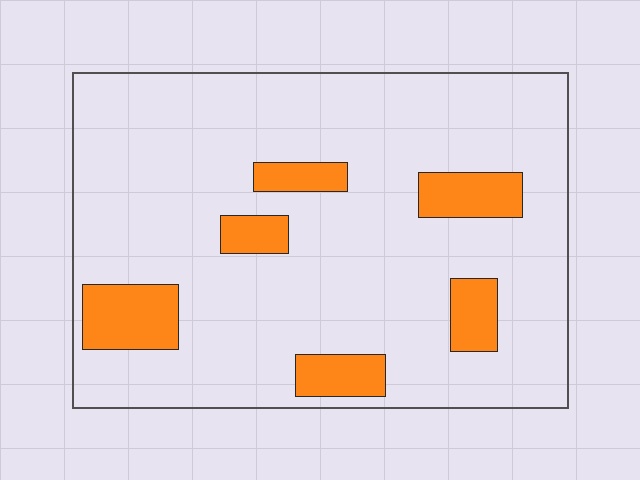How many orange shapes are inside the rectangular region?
6.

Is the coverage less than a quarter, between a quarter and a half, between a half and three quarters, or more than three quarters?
Less than a quarter.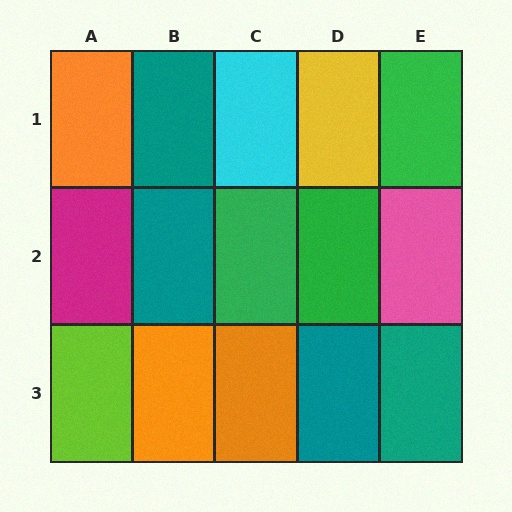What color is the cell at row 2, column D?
Green.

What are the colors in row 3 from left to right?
Lime, orange, orange, teal, teal.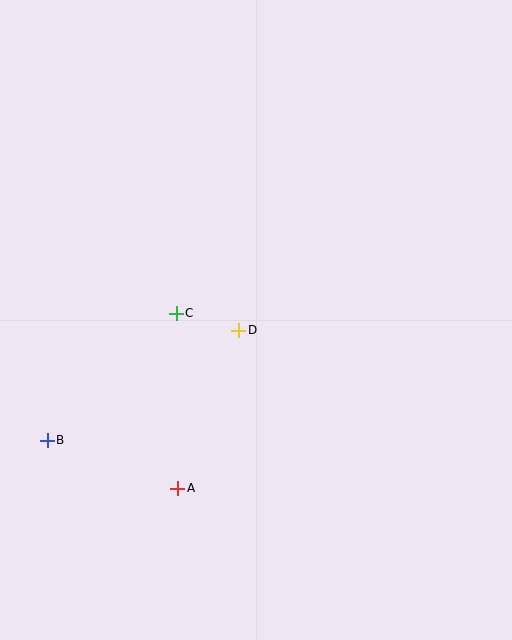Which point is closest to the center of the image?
Point D at (239, 330) is closest to the center.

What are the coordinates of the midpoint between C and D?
The midpoint between C and D is at (207, 322).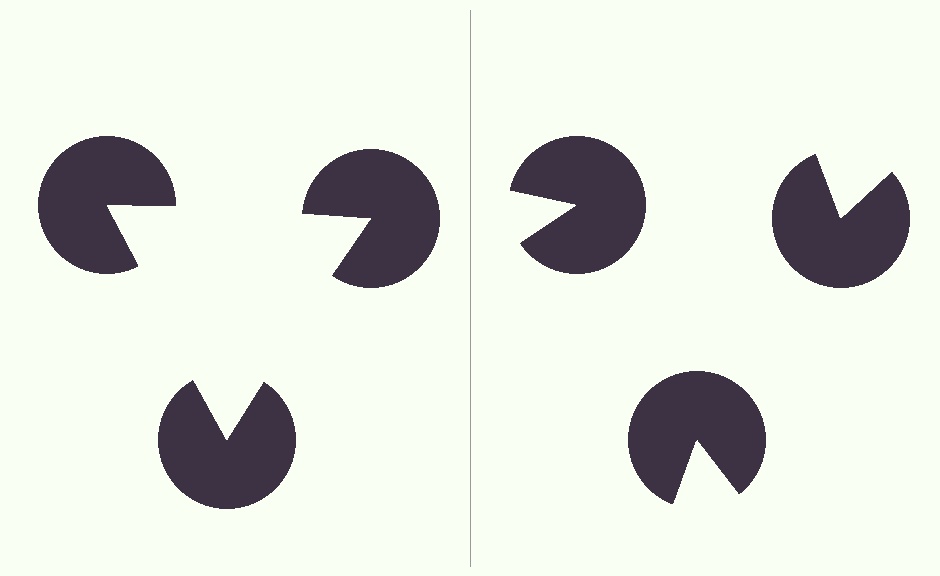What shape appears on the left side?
An illusory triangle.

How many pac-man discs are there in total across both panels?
6 — 3 on each side.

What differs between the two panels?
The pac-man discs are positioned identically on both sides; only the wedge orientations differ. On the left they align to a triangle; on the right they are misaligned.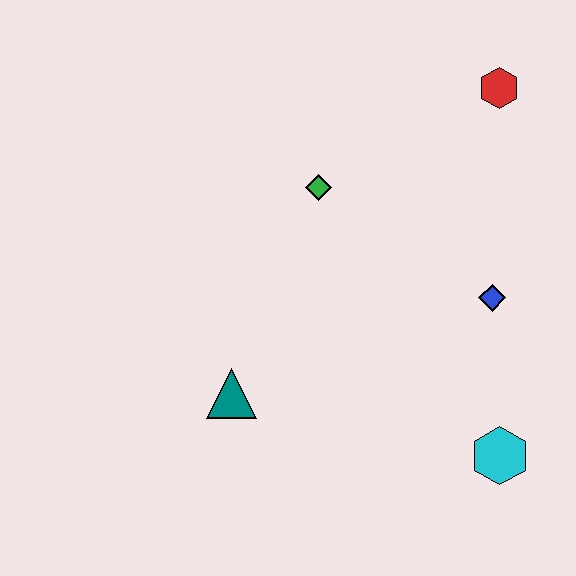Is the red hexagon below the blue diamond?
No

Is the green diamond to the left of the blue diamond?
Yes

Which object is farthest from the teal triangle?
The red hexagon is farthest from the teal triangle.